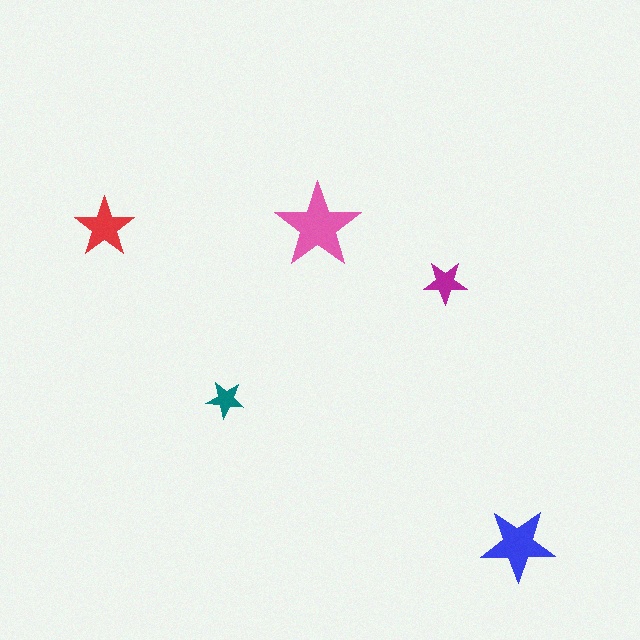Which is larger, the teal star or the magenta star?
The magenta one.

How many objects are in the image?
There are 5 objects in the image.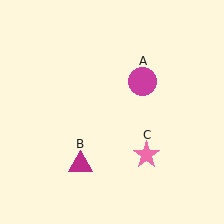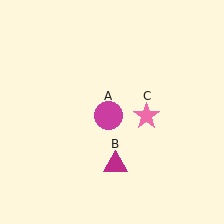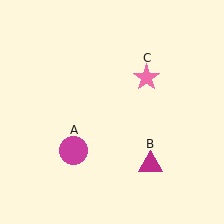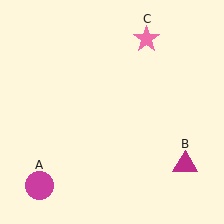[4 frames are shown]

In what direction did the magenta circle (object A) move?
The magenta circle (object A) moved down and to the left.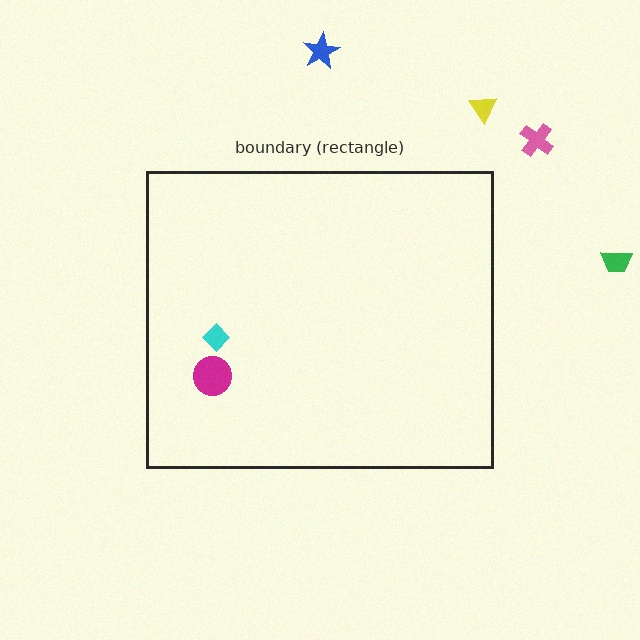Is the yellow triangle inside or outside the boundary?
Outside.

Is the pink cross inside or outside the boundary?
Outside.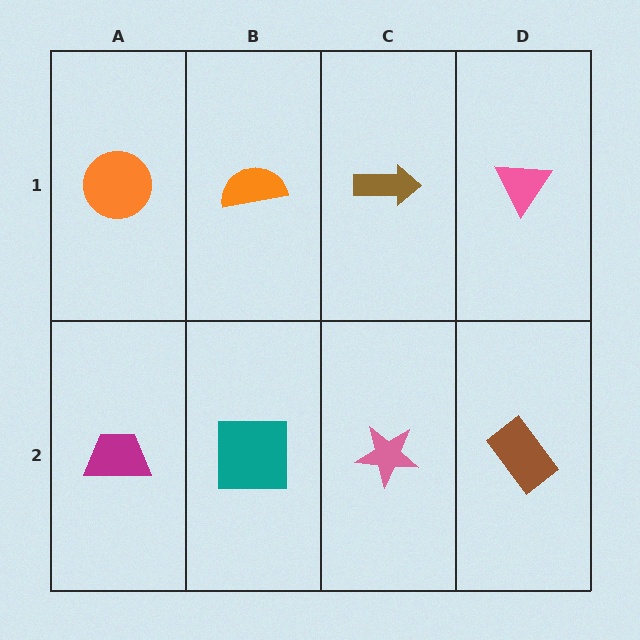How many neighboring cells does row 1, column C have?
3.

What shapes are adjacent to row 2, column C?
A brown arrow (row 1, column C), a teal square (row 2, column B), a brown rectangle (row 2, column D).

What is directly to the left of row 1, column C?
An orange semicircle.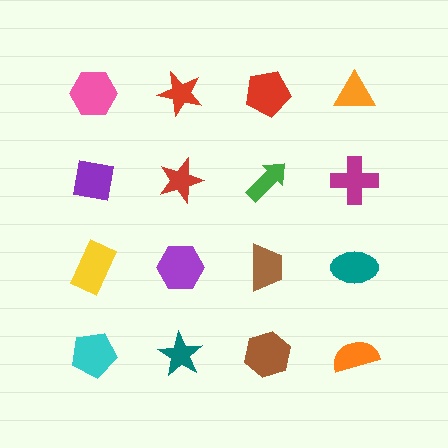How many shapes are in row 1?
4 shapes.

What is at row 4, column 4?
An orange semicircle.